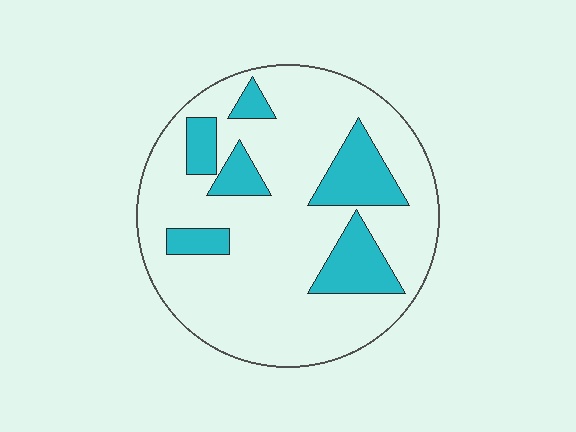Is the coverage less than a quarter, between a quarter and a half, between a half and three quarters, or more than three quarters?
Less than a quarter.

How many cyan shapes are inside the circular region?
6.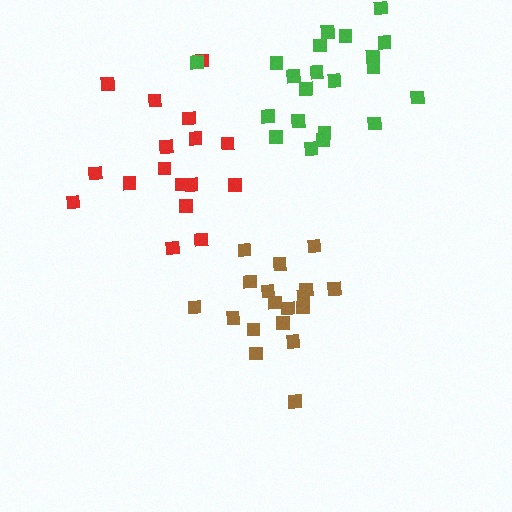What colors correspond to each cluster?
The clusters are colored: brown, red, green.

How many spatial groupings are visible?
There are 3 spatial groupings.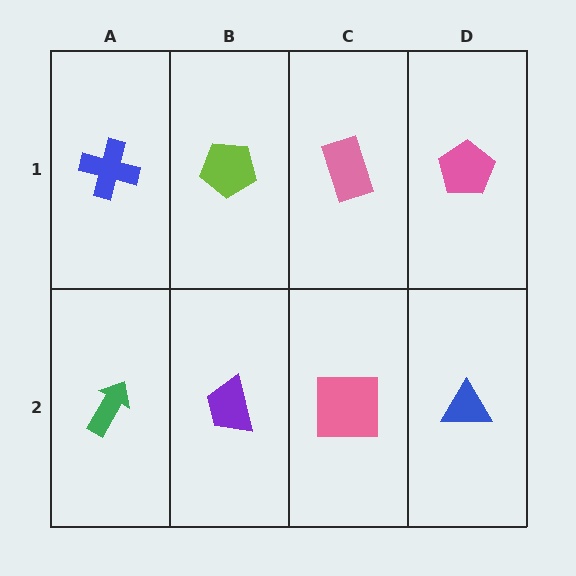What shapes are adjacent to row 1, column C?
A pink square (row 2, column C), a lime pentagon (row 1, column B), a pink pentagon (row 1, column D).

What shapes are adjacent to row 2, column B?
A lime pentagon (row 1, column B), a green arrow (row 2, column A), a pink square (row 2, column C).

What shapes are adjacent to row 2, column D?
A pink pentagon (row 1, column D), a pink square (row 2, column C).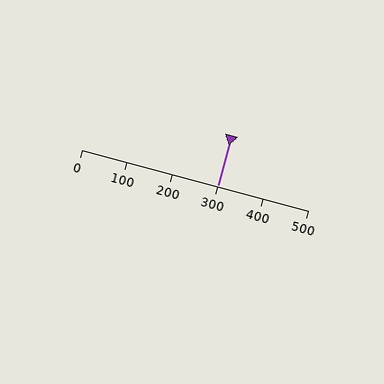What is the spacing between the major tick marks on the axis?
The major ticks are spaced 100 apart.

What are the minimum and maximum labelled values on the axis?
The axis runs from 0 to 500.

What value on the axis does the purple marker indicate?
The marker indicates approximately 300.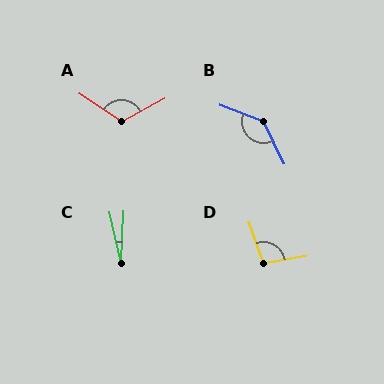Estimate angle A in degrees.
Approximately 118 degrees.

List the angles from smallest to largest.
C (15°), D (99°), A (118°), B (136°).